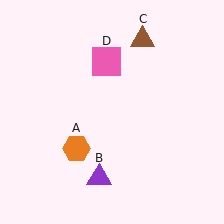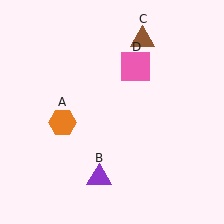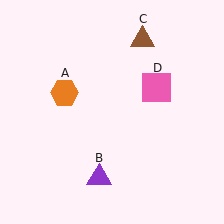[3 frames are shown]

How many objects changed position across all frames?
2 objects changed position: orange hexagon (object A), pink square (object D).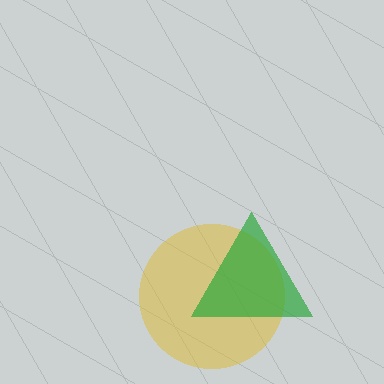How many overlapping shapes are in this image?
There are 2 overlapping shapes in the image.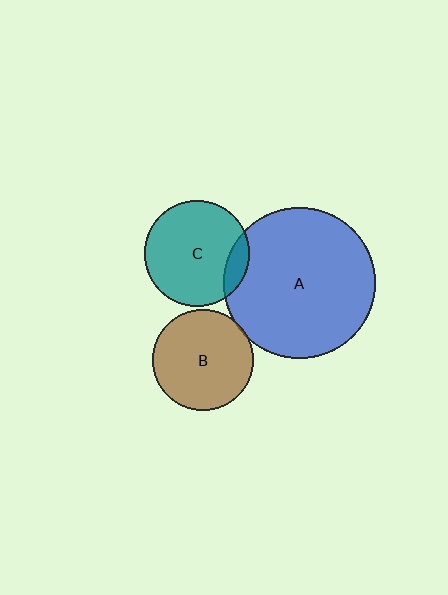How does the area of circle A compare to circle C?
Approximately 2.1 times.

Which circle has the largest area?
Circle A (blue).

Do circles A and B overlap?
Yes.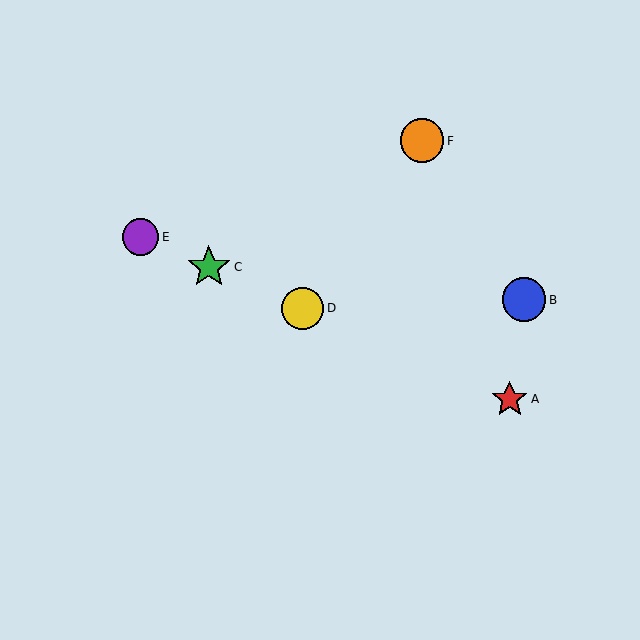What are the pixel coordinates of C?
Object C is at (209, 267).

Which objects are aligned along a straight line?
Objects A, C, D, E are aligned along a straight line.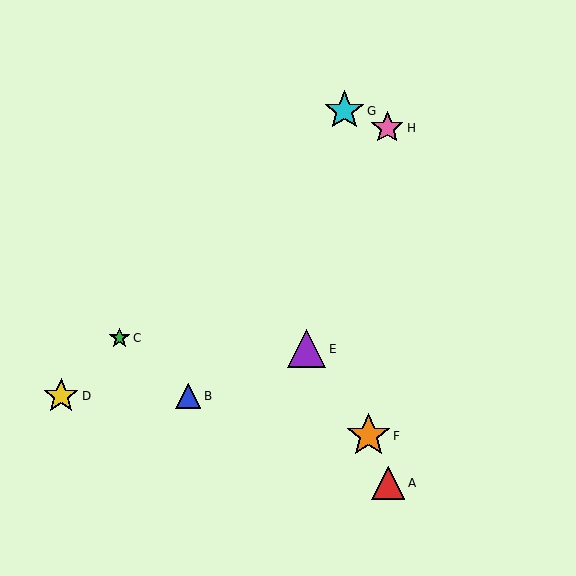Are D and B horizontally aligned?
Yes, both are at y≈396.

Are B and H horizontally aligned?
No, B is at y≈396 and H is at y≈128.